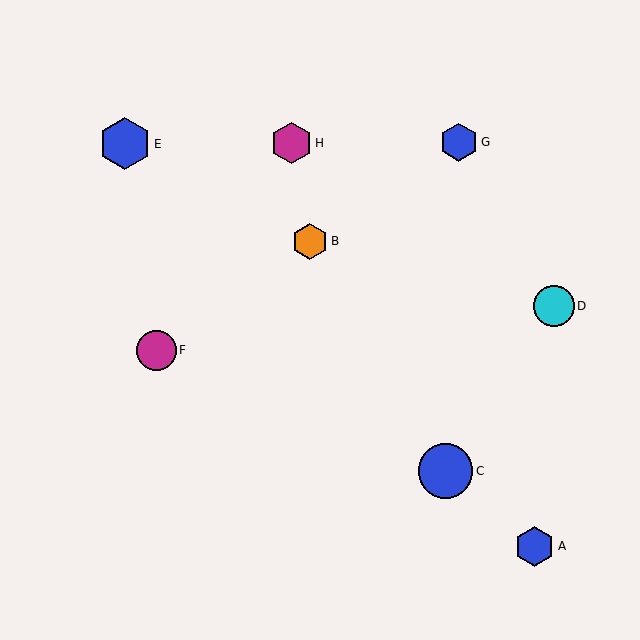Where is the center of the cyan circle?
The center of the cyan circle is at (554, 306).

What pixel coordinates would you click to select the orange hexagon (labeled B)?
Click at (310, 241) to select the orange hexagon B.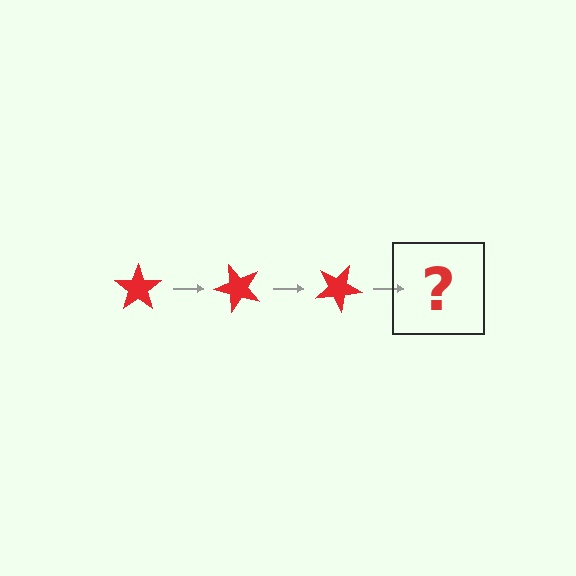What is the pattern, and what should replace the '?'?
The pattern is that the star rotates 50 degrees each step. The '?' should be a red star rotated 150 degrees.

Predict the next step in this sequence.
The next step is a red star rotated 150 degrees.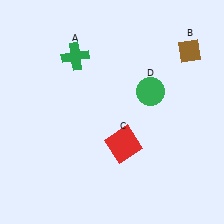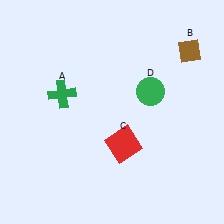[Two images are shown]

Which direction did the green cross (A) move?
The green cross (A) moved down.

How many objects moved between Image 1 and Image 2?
1 object moved between the two images.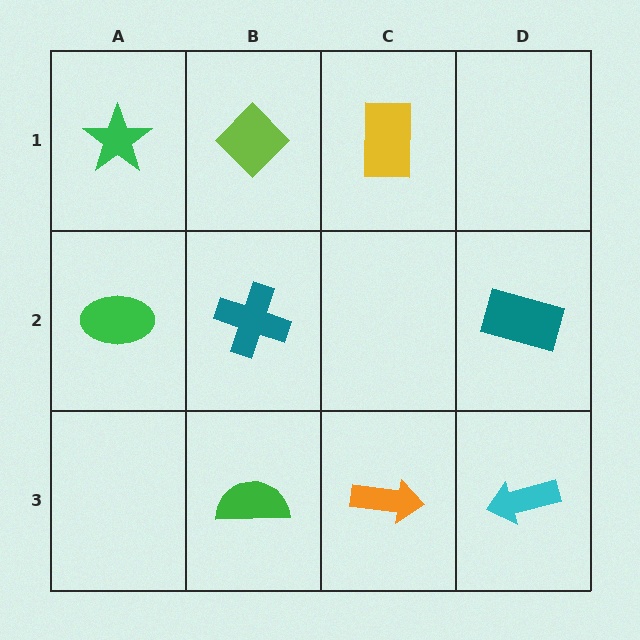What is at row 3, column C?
An orange arrow.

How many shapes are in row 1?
3 shapes.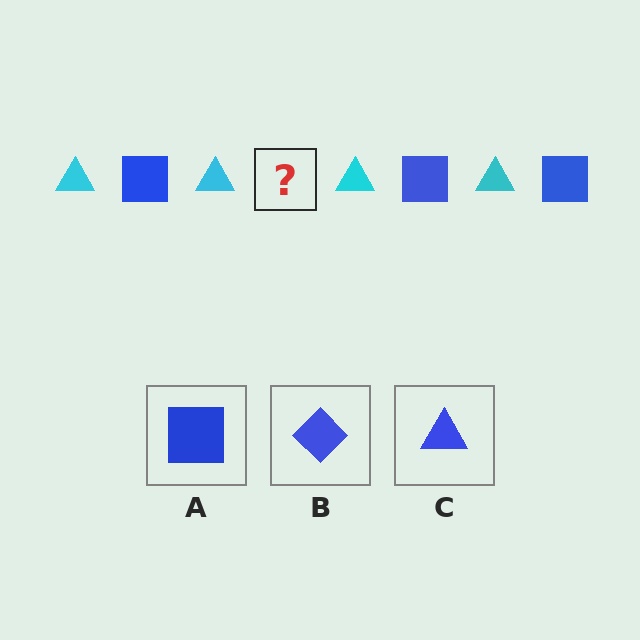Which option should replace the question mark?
Option A.